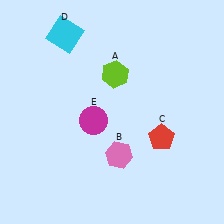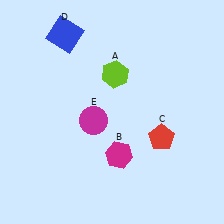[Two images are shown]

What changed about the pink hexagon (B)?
In Image 1, B is pink. In Image 2, it changed to magenta.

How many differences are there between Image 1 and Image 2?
There are 2 differences between the two images.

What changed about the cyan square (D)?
In Image 1, D is cyan. In Image 2, it changed to blue.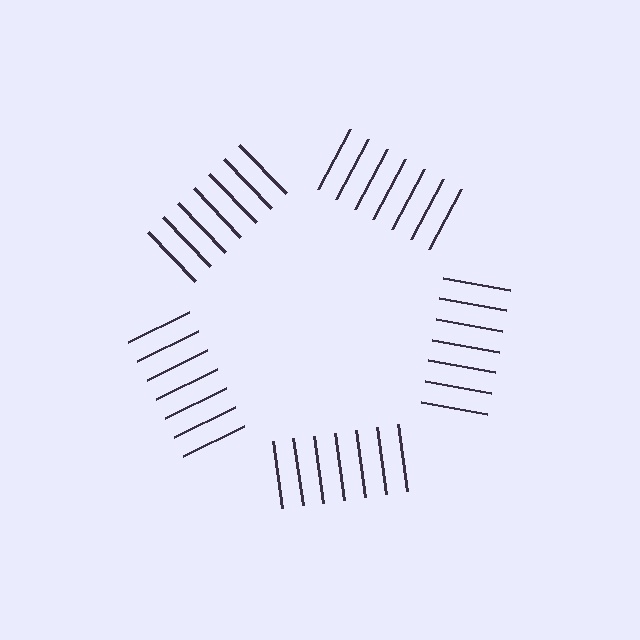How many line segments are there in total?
35 — 7 along each of the 5 edges.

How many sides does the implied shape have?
5 sides — the line-ends trace a pentagon.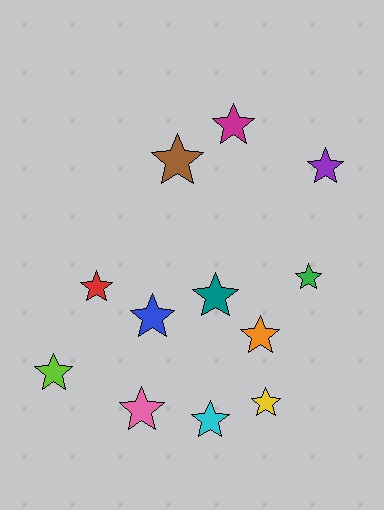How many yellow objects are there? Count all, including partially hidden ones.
There is 1 yellow object.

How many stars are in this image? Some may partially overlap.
There are 12 stars.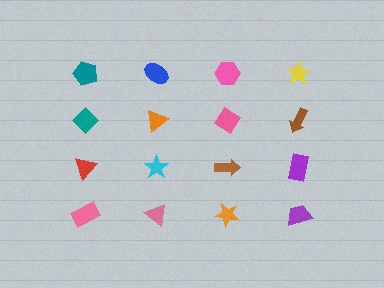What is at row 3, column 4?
A purple rectangle.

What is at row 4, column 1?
A pink rectangle.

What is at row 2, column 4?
A brown arrow.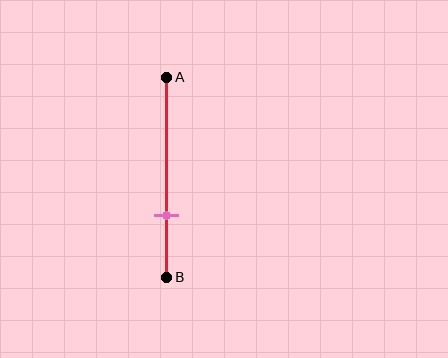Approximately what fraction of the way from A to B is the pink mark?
The pink mark is approximately 70% of the way from A to B.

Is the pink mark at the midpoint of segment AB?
No, the mark is at about 70% from A, not at the 50% midpoint.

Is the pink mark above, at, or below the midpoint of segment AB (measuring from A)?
The pink mark is below the midpoint of segment AB.